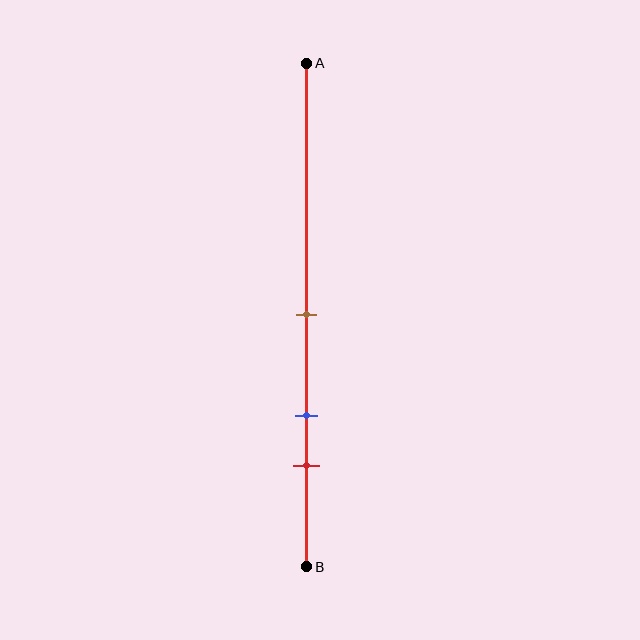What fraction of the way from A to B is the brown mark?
The brown mark is approximately 50% (0.5) of the way from A to B.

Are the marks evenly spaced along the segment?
Yes, the marks are approximately evenly spaced.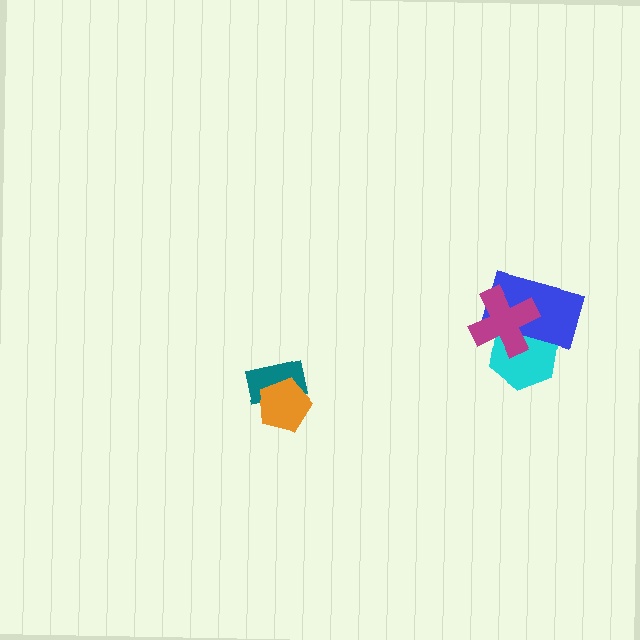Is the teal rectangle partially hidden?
Yes, it is partially covered by another shape.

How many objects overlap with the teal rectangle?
1 object overlaps with the teal rectangle.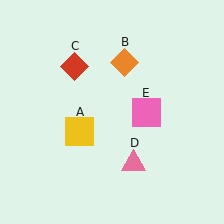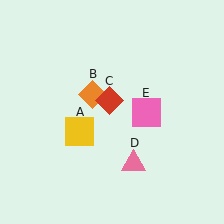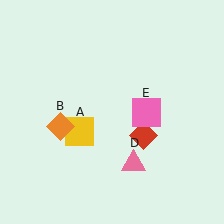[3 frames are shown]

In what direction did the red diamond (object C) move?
The red diamond (object C) moved down and to the right.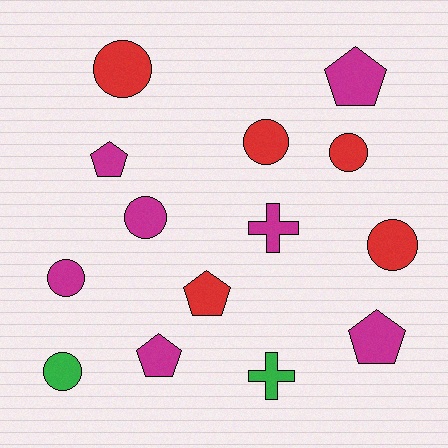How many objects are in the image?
There are 14 objects.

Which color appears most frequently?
Magenta, with 7 objects.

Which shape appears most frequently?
Circle, with 7 objects.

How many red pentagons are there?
There is 1 red pentagon.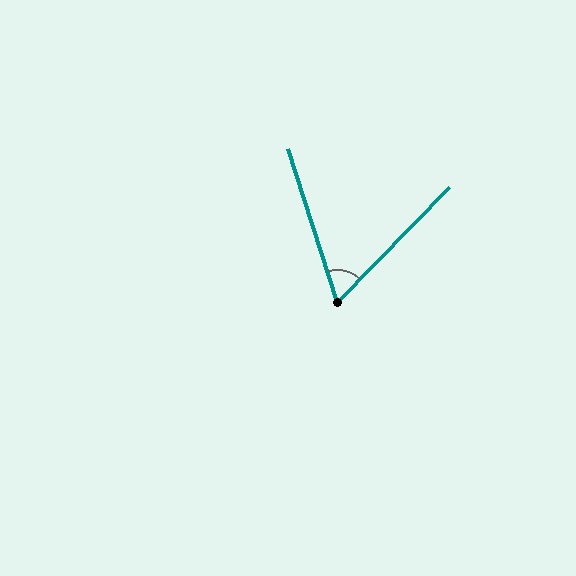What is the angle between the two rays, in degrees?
Approximately 62 degrees.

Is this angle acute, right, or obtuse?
It is acute.